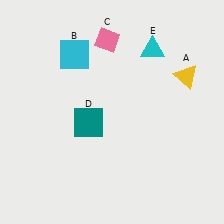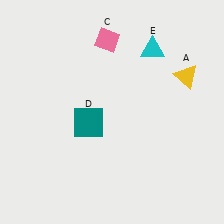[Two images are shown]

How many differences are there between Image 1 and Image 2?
There is 1 difference between the two images.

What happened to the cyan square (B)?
The cyan square (B) was removed in Image 2. It was in the top-left area of Image 1.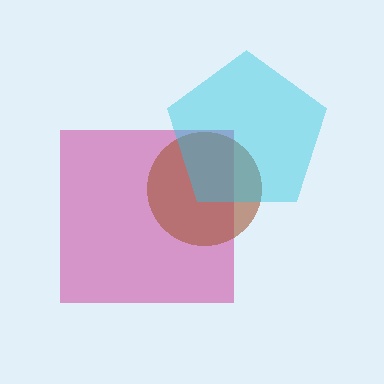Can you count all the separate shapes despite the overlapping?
Yes, there are 3 separate shapes.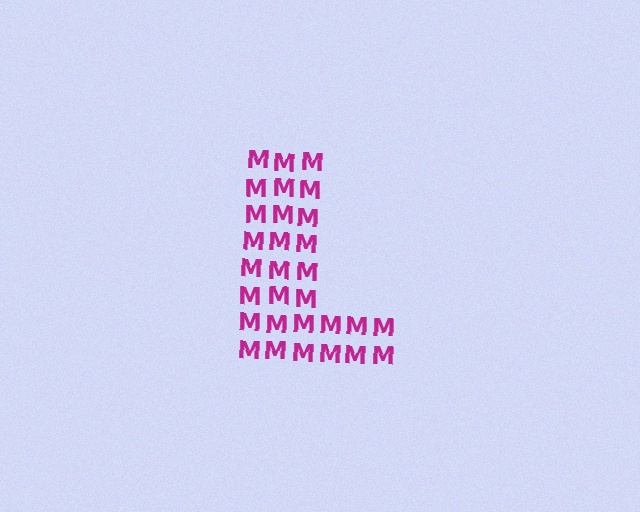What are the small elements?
The small elements are letter M's.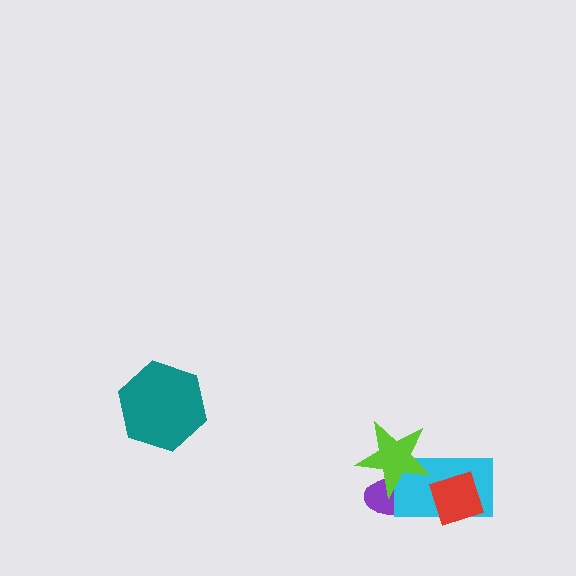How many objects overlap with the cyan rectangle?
3 objects overlap with the cyan rectangle.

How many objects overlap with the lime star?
2 objects overlap with the lime star.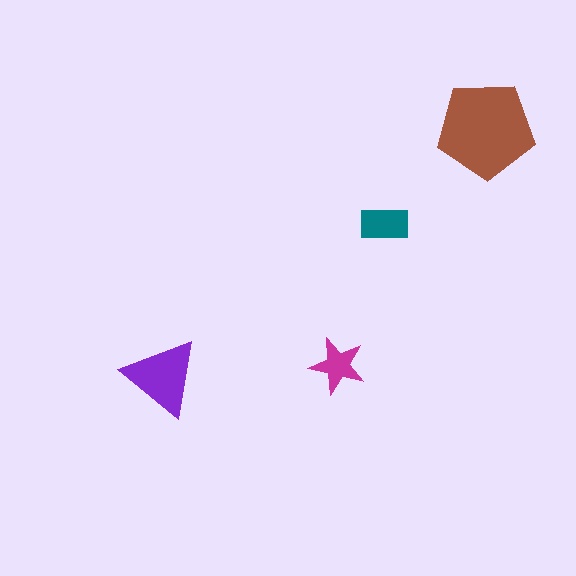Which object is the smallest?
The magenta star.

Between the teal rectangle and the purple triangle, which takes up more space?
The purple triangle.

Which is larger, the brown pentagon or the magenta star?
The brown pentagon.